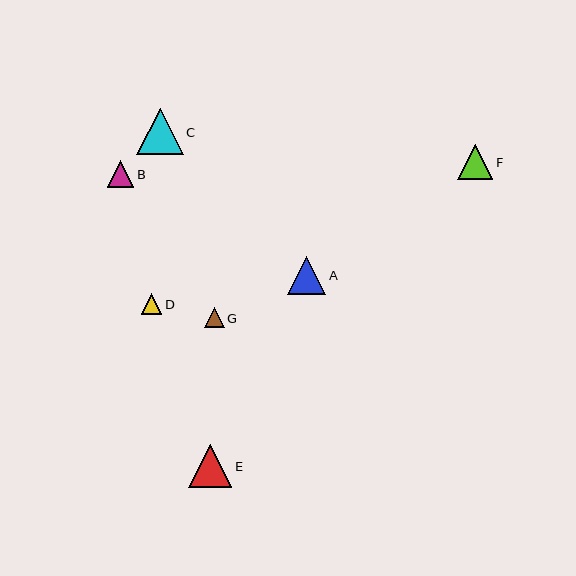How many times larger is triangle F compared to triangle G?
Triangle F is approximately 1.8 times the size of triangle G.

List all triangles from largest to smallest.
From largest to smallest: C, E, A, F, B, D, G.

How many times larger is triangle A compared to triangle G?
Triangle A is approximately 1.9 times the size of triangle G.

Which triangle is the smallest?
Triangle G is the smallest with a size of approximately 20 pixels.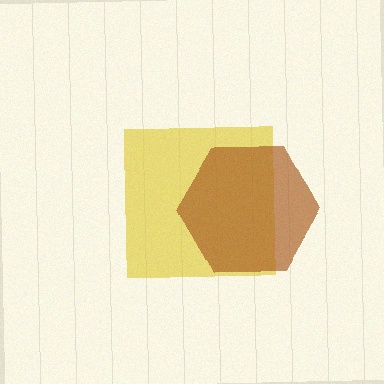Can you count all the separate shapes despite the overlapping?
Yes, there are 2 separate shapes.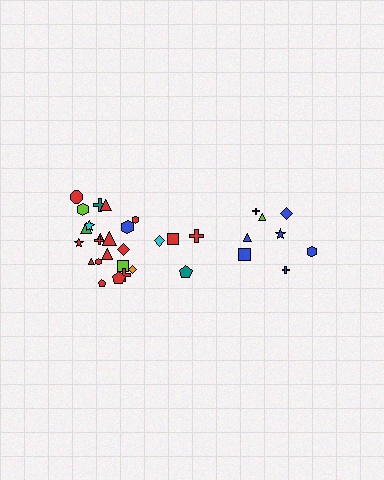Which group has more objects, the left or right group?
The left group.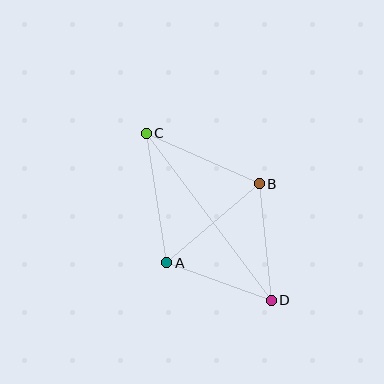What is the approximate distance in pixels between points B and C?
The distance between B and C is approximately 123 pixels.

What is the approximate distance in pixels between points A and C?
The distance between A and C is approximately 131 pixels.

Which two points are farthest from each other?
Points C and D are farthest from each other.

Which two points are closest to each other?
Points A and D are closest to each other.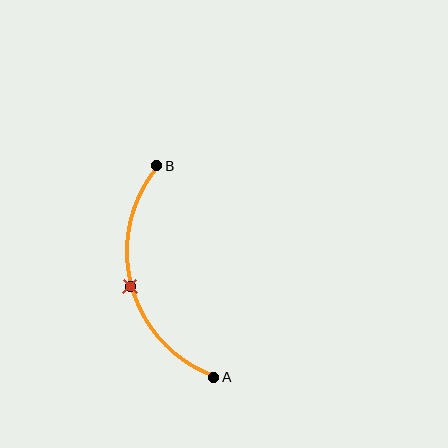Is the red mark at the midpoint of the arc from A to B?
Yes. The red mark lies on the arc at equal arc-length from both A and B — it is the arc midpoint.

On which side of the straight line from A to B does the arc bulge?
The arc bulges to the left of the straight line connecting A and B.